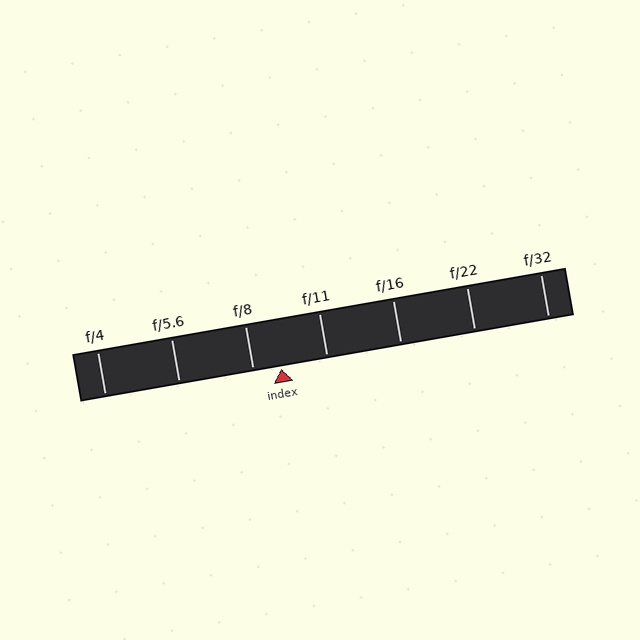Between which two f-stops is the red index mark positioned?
The index mark is between f/8 and f/11.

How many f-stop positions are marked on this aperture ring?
There are 7 f-stop positions marked.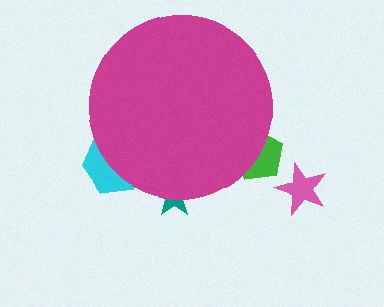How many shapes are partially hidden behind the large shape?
3 shapes are partially hidden.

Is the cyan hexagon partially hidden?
Yes, the cyan hexagon is partially hidden behind the magenta circle.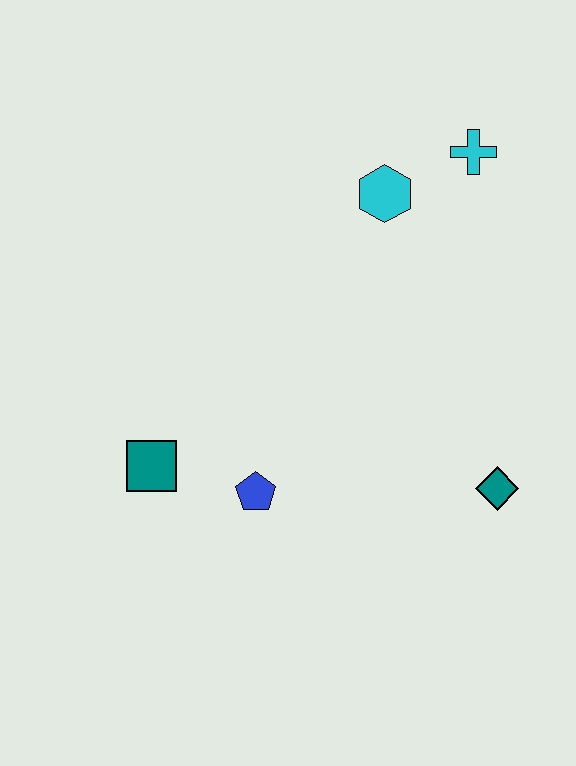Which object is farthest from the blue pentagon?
The cyan cross is farthest from the blue pentagon.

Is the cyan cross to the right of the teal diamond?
No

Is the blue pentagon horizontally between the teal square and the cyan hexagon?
Yes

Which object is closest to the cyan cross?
The cyan hexagon is closest to the cyan cross.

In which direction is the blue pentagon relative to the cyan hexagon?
The blue pentagon is below the cyan hexagon.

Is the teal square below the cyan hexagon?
Yes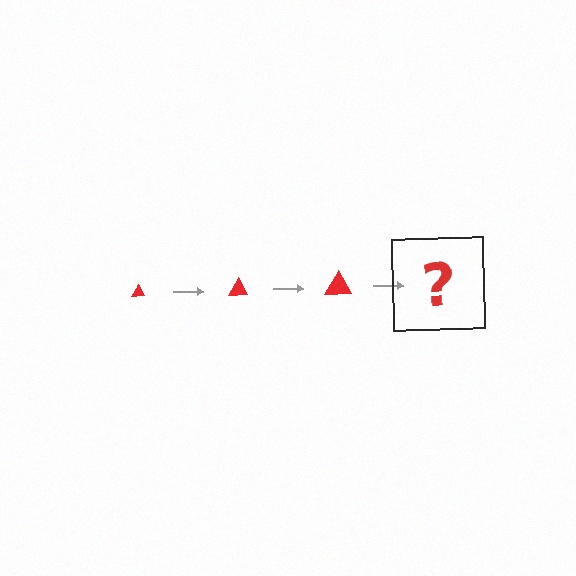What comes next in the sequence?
The next element should be a red triangle, larger than the previous one.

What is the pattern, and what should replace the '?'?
The pattern is that the triangle gets progressively larger each step. The '?' should be a red triangle, larger than the previous one.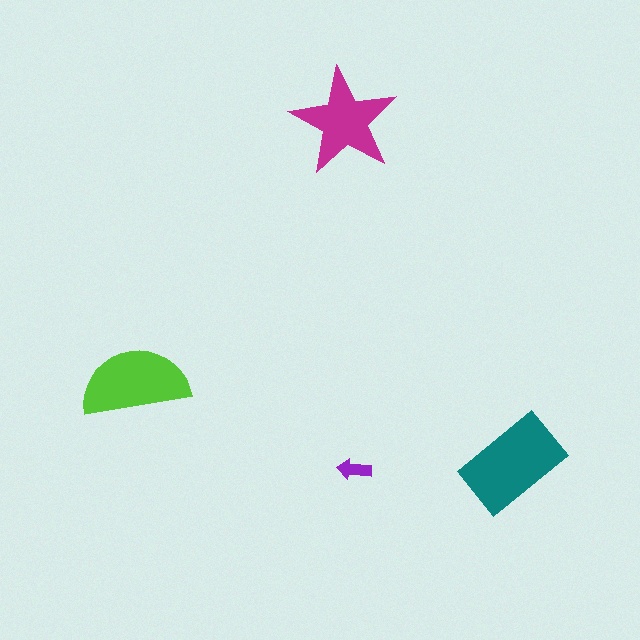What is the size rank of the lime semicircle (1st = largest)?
2nd.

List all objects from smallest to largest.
The purple arrow, the magenta star, the lime semicircle, the teal rectangle.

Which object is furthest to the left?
The lime semicircle is leftmost.